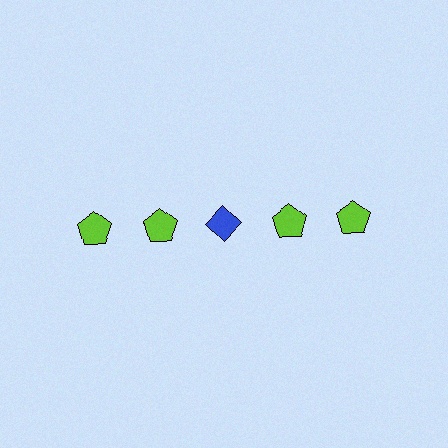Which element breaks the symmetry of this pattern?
The blue diamond in the top row, center column breaks the symmetry. All other shapes are lime pentagons.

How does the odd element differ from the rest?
It differs in both color (blue instead of lime) and shape (diamond instead of pentagon).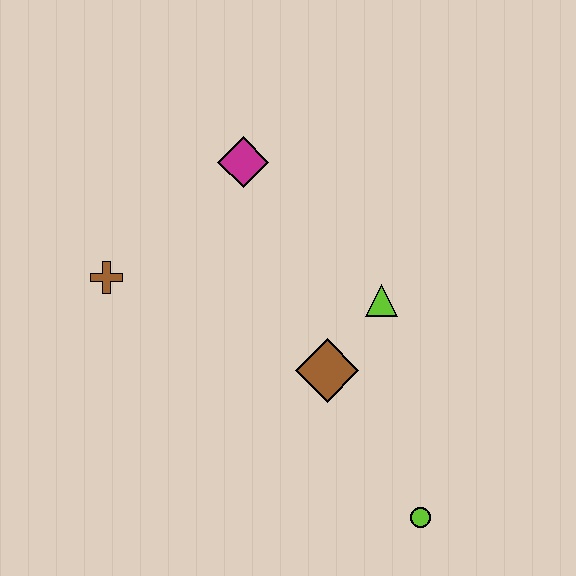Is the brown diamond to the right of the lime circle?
No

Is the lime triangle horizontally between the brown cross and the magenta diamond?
No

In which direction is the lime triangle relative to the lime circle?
The lime triangle is above the lime circle.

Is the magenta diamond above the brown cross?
Yes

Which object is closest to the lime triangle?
The brown diamond is closest to the lime triangle.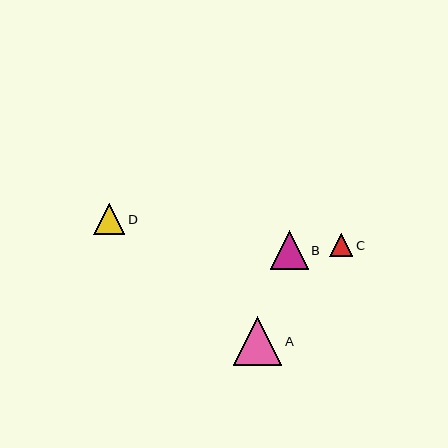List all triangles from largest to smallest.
From largest to smallest: A, B, D, C.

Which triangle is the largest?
Triangle A is the largest with a size of approximately 48 pixels.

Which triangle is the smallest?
Triangle C is the smallest with a size of approximately 24 pixels.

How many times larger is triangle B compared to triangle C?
Triangle B is approximately 1.6 times the size of triangle C.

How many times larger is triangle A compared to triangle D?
Triangle A is approximately 1.5 times the size of triangle D.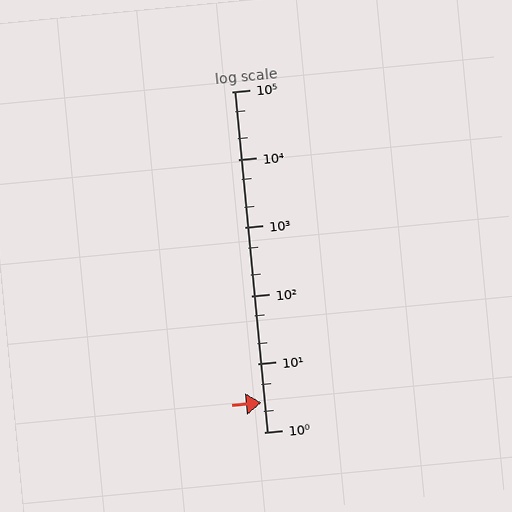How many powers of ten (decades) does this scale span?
The scale spans 5 decades, from 1 to 100000.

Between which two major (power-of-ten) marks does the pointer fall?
The pointer is between 1 and 10.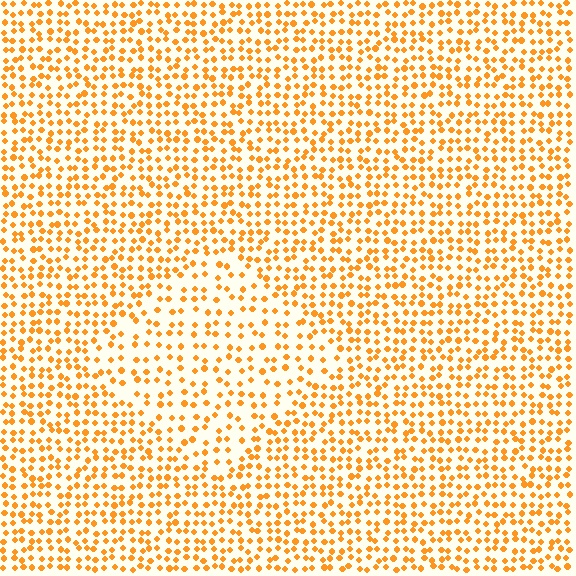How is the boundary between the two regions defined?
The boundary is defined by a change in element density (approximately 1.7x ratio). All elements are the same color, size, and shape.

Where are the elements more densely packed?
The elements are more densely packed outside the diamond boundary.